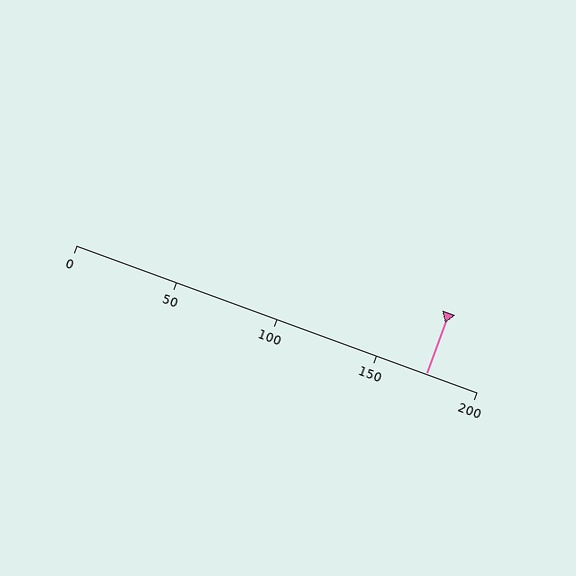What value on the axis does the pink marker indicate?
The marker indicates approximately 175.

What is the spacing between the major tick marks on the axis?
The major ticks are spaced 50 apart.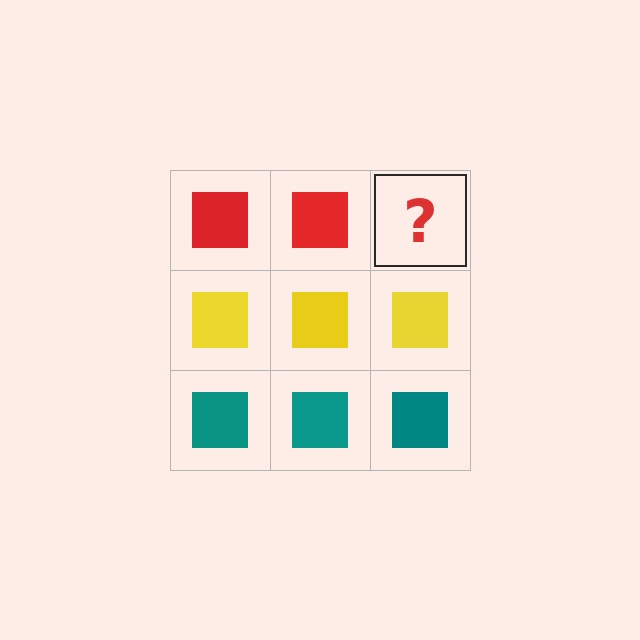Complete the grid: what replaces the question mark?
The question mark should be replaced with a red square.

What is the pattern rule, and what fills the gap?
The rule is that each row has a consistent color. The gap should be filled with a red square.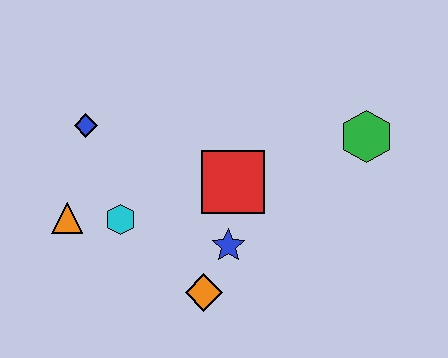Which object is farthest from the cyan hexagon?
The green hexagon is farthest from the cyan hexagon.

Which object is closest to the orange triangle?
The cyan hexagon is closest to the orange triangle.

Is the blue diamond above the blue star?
Yes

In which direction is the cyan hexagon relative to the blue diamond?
The cyan hexagon is below the blue diamond.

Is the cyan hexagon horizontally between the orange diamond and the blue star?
No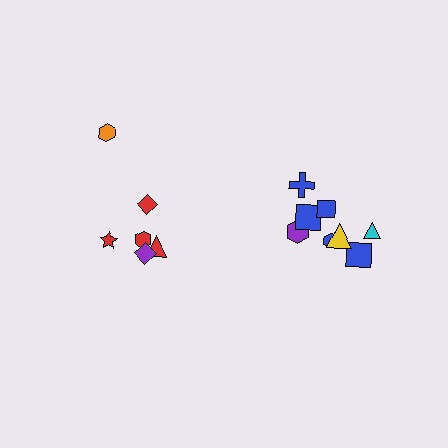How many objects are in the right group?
There are 8 objects.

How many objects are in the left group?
There are 6 objects.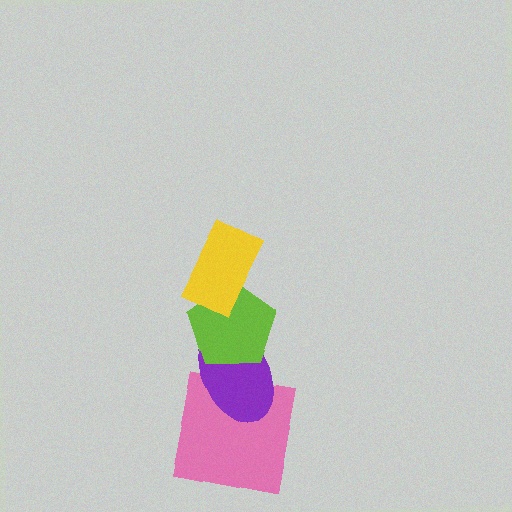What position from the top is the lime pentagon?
The lime pentagon is 2nd from the top.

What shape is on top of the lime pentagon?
The yellow rectangle is on top of the lime pentagon.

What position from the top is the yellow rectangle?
The yellow rectangle is 1st from the top.